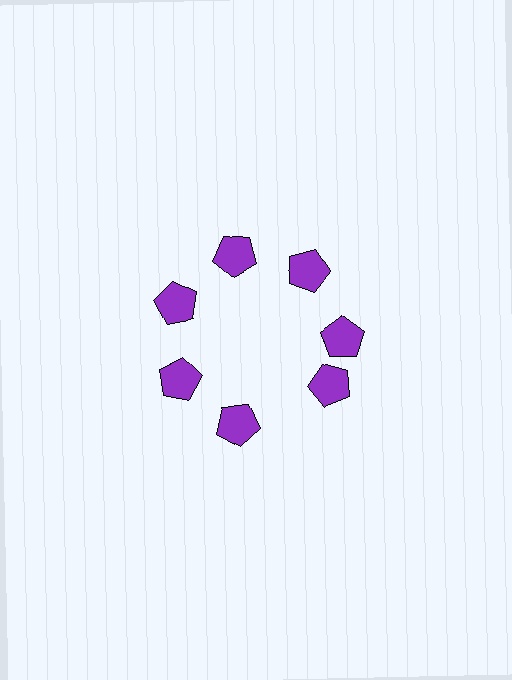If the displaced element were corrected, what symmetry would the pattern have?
It would have 7-fold rotational symmetry — the pattern would map onto itself every 51 degrees.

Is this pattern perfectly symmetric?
No. The 7 purple pentagons are arranged in a ring, but one element near the 5 o'clock position is rotated out of alignment along the ring, breaking the 7-fold rotational symmetry.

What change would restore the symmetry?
The symmetry would be restored by rotating it back into even spacing with its neighbors so that all 7 pentagons sit at equal angles and equal distance from the center.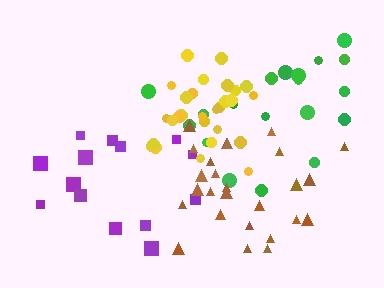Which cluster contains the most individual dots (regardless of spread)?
Yellow (28).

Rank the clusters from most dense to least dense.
yellow, brown, green, purple.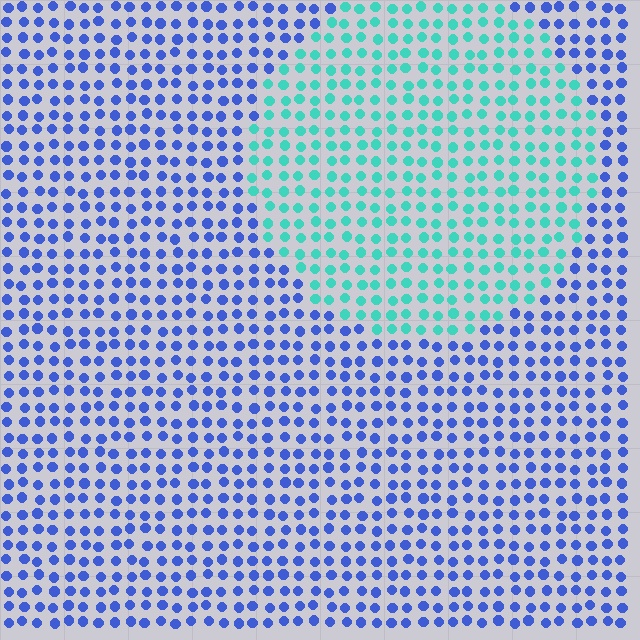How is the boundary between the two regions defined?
The boundary is defined purely by a slight shift in hue (about 58 degrees). Spacing, size, and orientation are identical on both sides.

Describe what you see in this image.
The image is filled with small blue elements in a uniform arrangement. A circle-shaped region is visible where the elements are tinted to a slightly different hue, forming a subtle color boundary.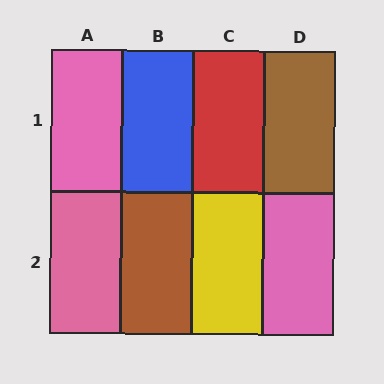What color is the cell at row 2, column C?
Yellow.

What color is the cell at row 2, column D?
Pink.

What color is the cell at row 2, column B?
Brown.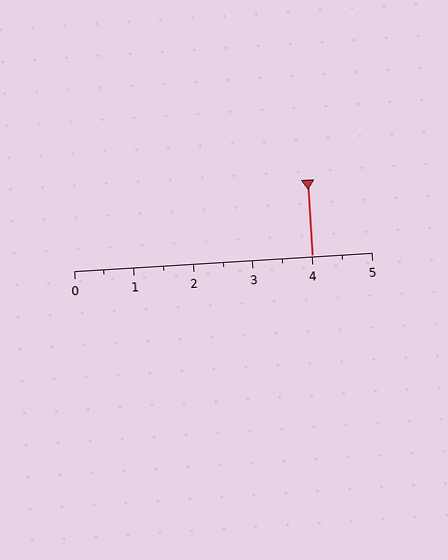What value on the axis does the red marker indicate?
The marker indicates approximately 4.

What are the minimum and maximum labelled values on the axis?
The axis runs from 0 to 5.